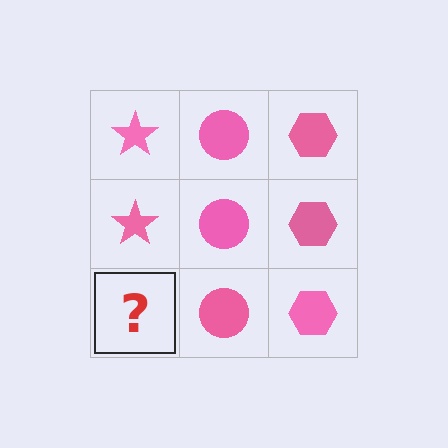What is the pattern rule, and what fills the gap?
The rule is that each column has a consistent shape. The gap should be filled with a pink star.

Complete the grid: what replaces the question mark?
The question mark should be replaced with a pink star.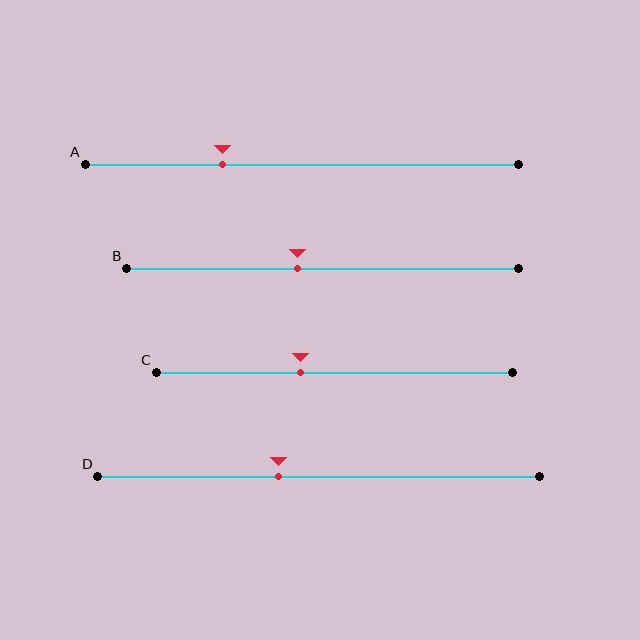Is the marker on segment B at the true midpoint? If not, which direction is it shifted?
No, the marker on segment B is shifted to the left by about 6% of the segment length.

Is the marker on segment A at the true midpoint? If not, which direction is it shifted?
No, the marker on segment A is shifted to the left by about 18% of the segment length.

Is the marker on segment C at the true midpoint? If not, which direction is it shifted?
No, the marker on segment C is shifted to the left by about 10% of the segment length.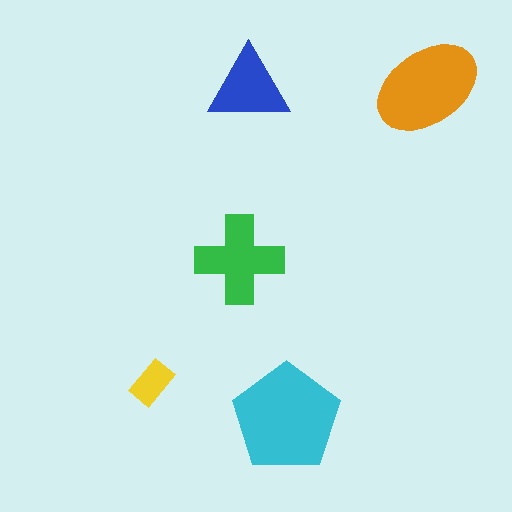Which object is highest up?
The blue triangle is topmost.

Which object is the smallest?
The yellow rectangle.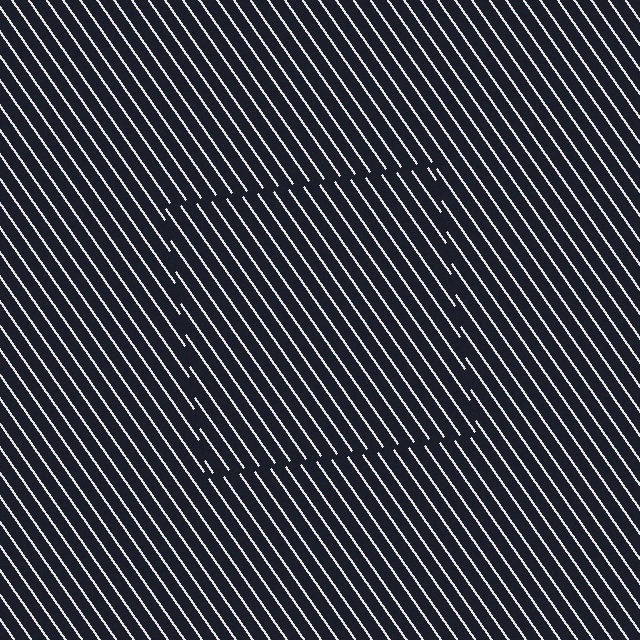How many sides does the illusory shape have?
4 sides — the line-ends trace a square.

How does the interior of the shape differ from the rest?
The interior of the shape contains the same grating, shifted by half a period — the contour is defined by the phase discontinuity where line-ends from the inner and outer gratings abut.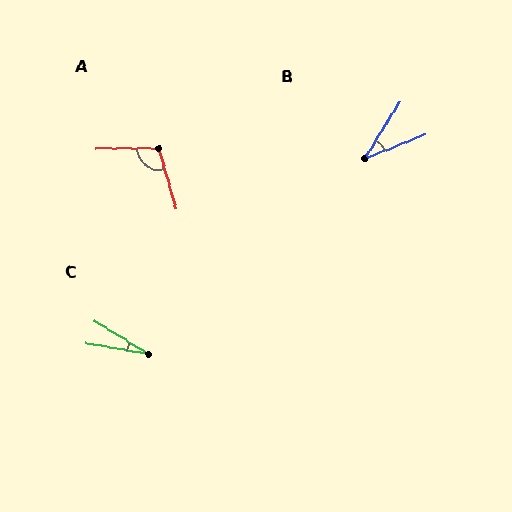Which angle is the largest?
A, at approximately 105 degrees.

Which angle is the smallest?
C, at approximately 22 degrees.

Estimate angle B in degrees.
Approximately 37 degrees.